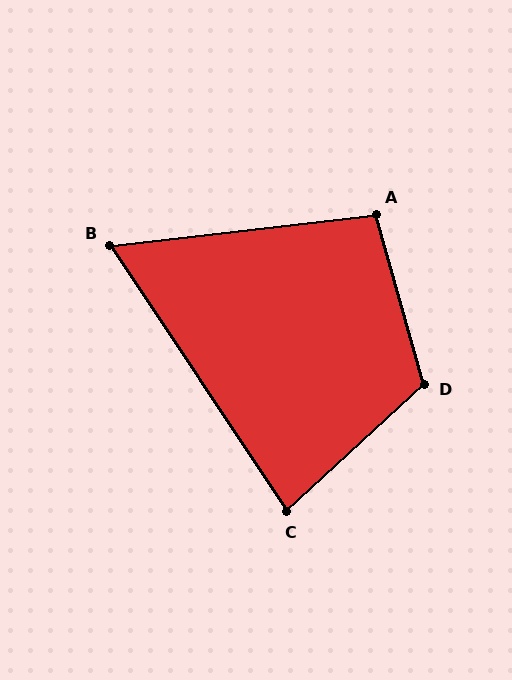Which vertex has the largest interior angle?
D, at approximately 117 degrees.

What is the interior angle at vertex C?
Approximately 81 degrees (acute).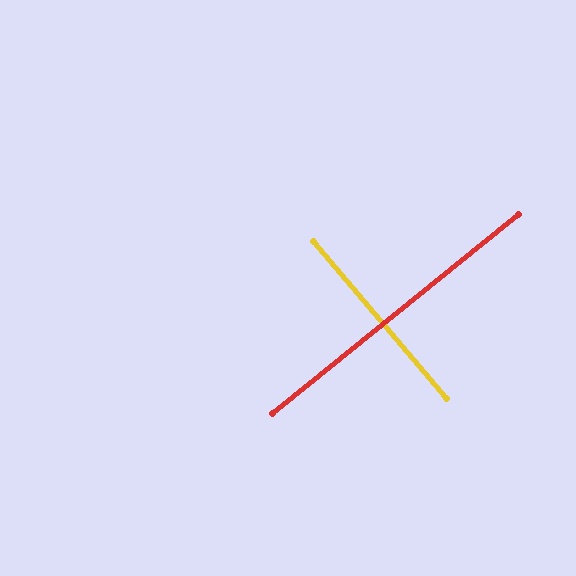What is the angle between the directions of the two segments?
Approximately 89 degrees.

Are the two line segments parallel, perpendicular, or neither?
Perpendicular — they meet at approximately 89°.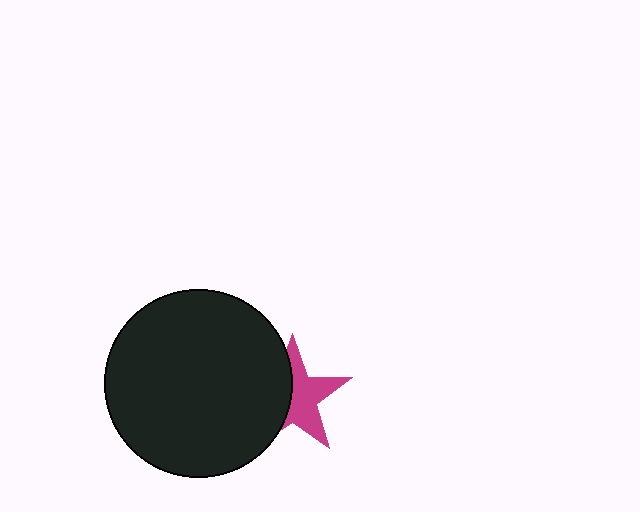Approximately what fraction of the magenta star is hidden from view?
Roughly 46% of the magenta star is hidden behind the black circle.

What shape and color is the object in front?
The object in front is a black circle.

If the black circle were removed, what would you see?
You would see the complete magenta star.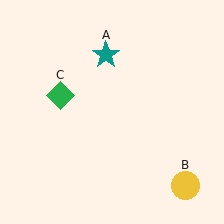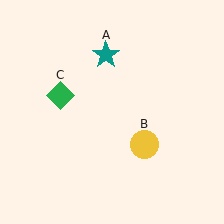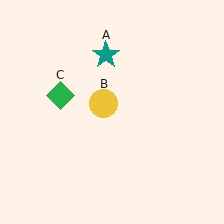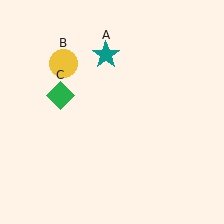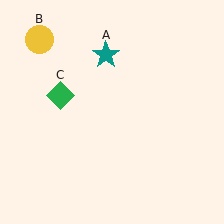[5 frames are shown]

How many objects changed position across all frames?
1 object changed position: yellow circle (object B).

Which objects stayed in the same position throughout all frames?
Teal star (object A) and green diamond (object C) remained stationary.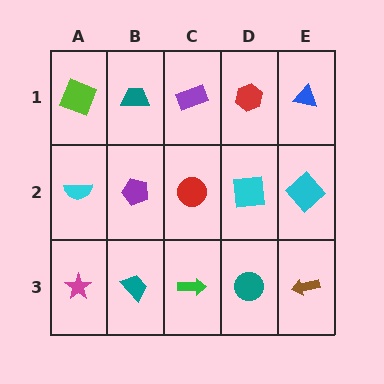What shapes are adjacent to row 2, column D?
A red hexagon (row 1, column D), a teal circle (row 3, column D), a red circle (row 2, column C), a cyan diamond (row 2, column E).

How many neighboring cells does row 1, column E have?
2.